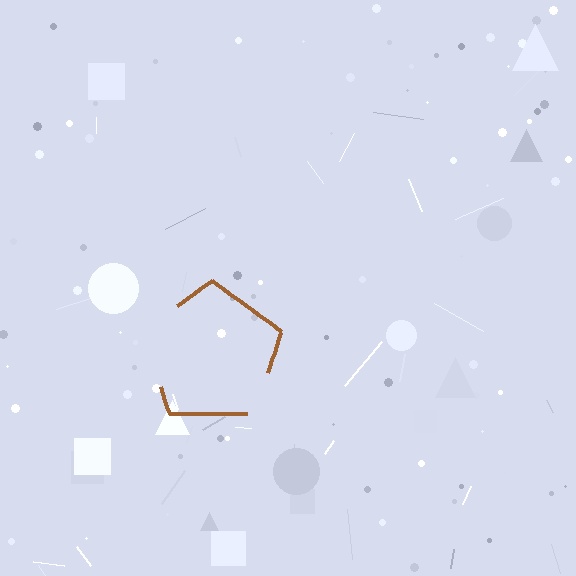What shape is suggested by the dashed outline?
The dashed outline suggests a pentagon.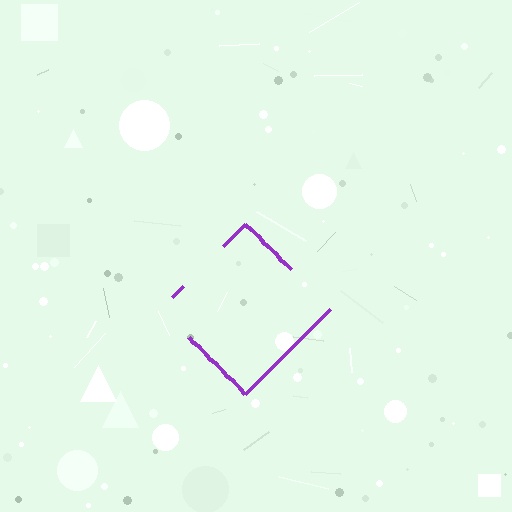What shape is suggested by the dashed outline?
The dashed outline suggests a diamond.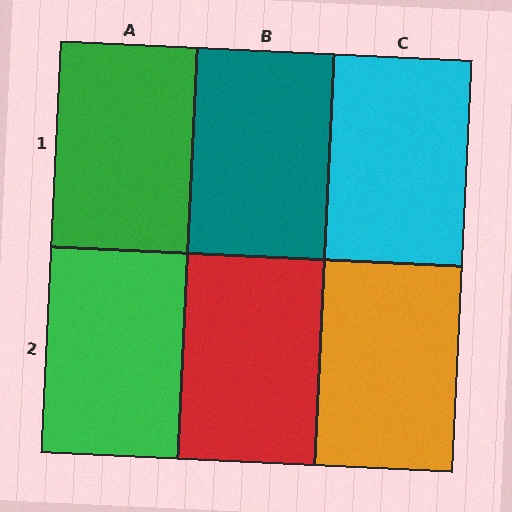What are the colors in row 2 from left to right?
Green, red, orange.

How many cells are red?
1 cell is red.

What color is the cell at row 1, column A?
Green.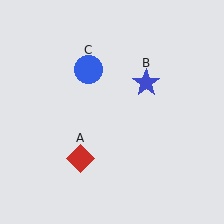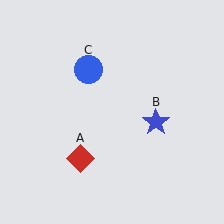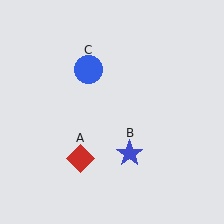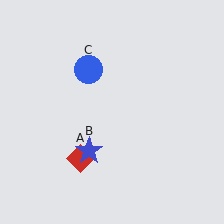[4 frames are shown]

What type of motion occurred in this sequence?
The blue star (object B) rotated clockwise around the center of the scene.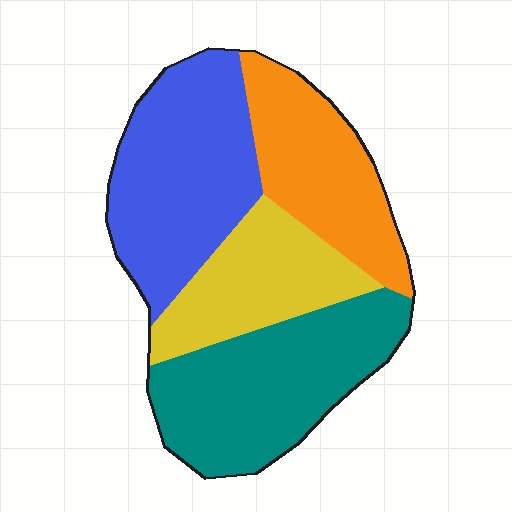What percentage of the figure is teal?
Teal covers roughly 30% of the figure.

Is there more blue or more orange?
Blue.